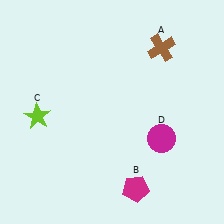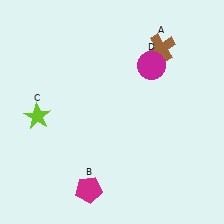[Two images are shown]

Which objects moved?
The objects that moved are: the magenta pentagon (B), the magenta circle (D).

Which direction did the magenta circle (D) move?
The magenta circle (D) moved up.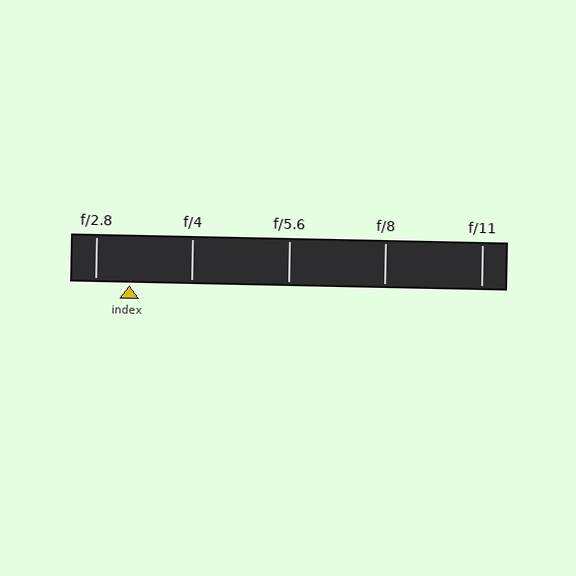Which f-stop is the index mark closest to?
The index mark is closest to f/2.8.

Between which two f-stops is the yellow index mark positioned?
The index mark is between f/2.8 and f/4.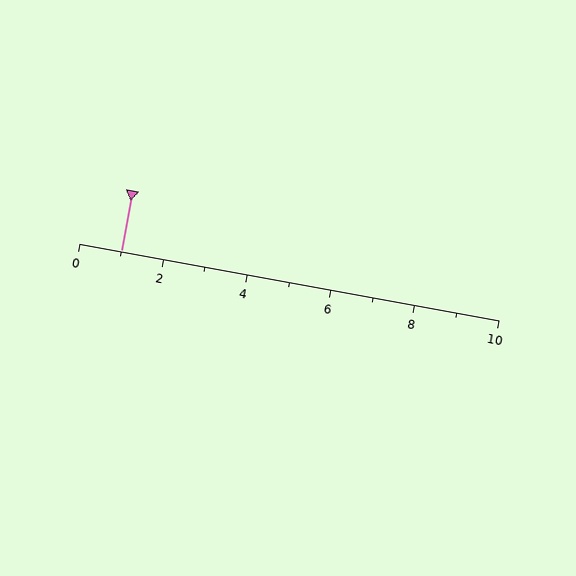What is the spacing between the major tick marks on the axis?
The major ticks are spaced 2 apart.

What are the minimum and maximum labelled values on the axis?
The axis runs from 0 to 10.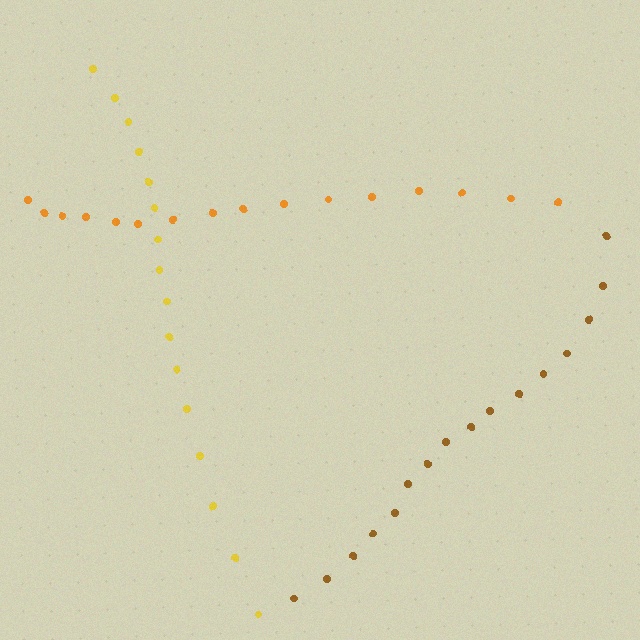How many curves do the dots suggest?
There are 3 distinct paths.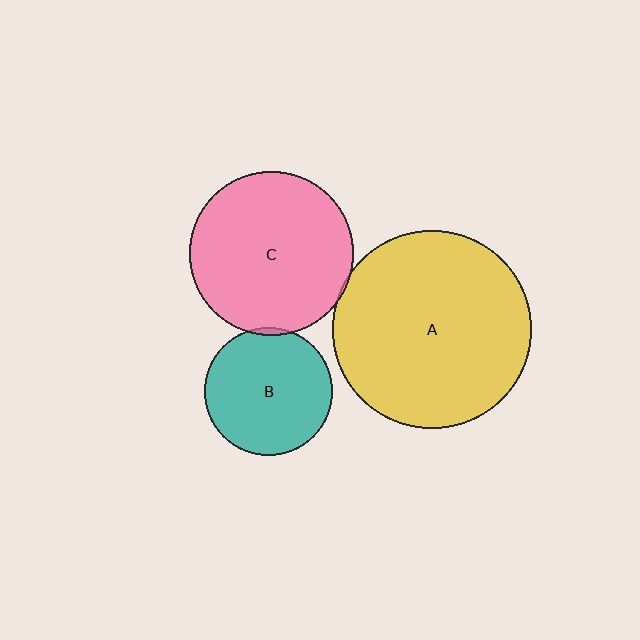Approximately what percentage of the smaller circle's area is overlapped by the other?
Approximately 5%.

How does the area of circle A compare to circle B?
Approximately 2.4 times.